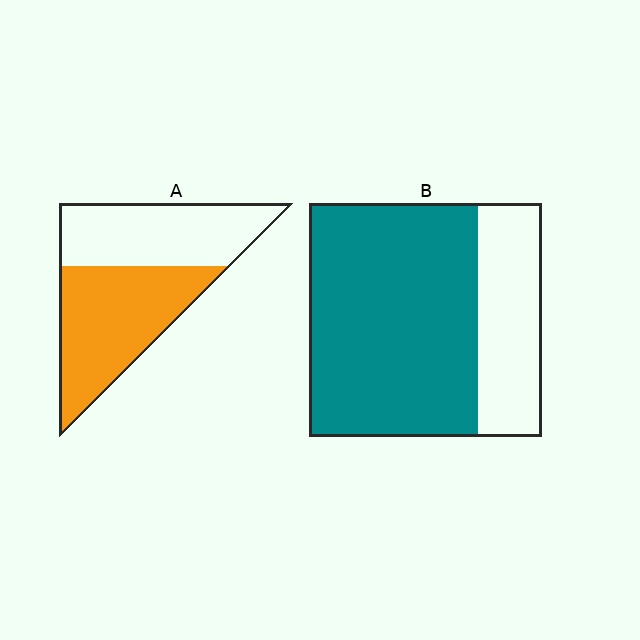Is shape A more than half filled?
Roughly half.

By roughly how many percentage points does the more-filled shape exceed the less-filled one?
By roughly 20 percentage points (B over A).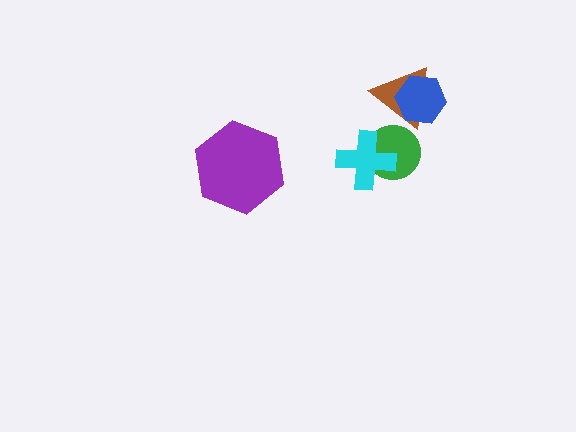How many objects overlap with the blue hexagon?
1 object overlaps with the blue hexagon.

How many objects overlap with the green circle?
1 object overlaps with the green circle.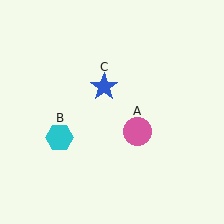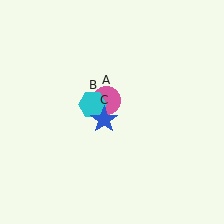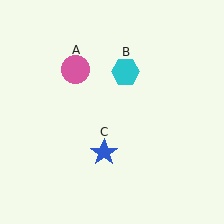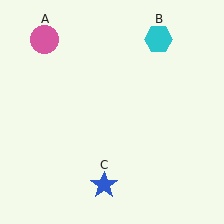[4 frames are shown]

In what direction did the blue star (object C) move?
The blue star (object C) moved down.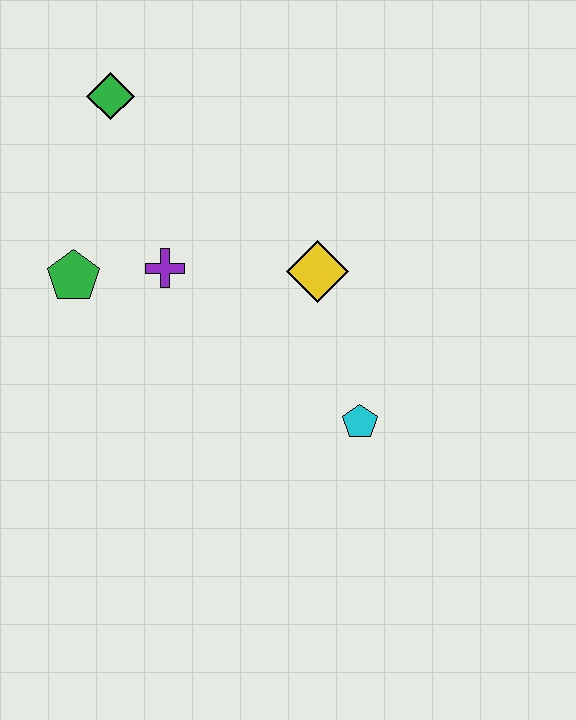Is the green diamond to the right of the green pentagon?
Yes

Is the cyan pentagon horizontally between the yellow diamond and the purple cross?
No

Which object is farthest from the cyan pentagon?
The green diamond is farthest from the cyan pentagon.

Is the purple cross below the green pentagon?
No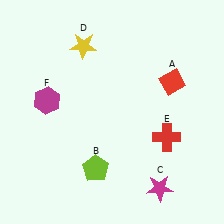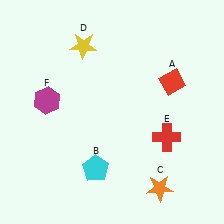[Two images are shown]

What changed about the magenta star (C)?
In Image 1, C is magenta. In Image 2, it changed to orange.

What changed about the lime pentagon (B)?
In Image 1, B is lime. In Image 2, it changed to cyan.